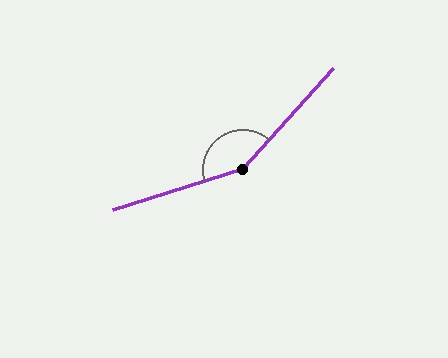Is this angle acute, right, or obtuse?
It is obtuse.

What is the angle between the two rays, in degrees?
Approximately 149 degrees.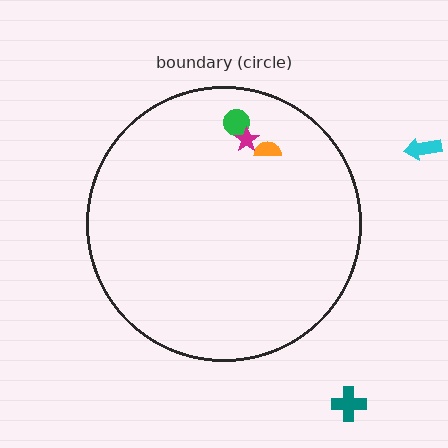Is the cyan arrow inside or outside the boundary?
Outside.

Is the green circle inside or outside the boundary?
Inside.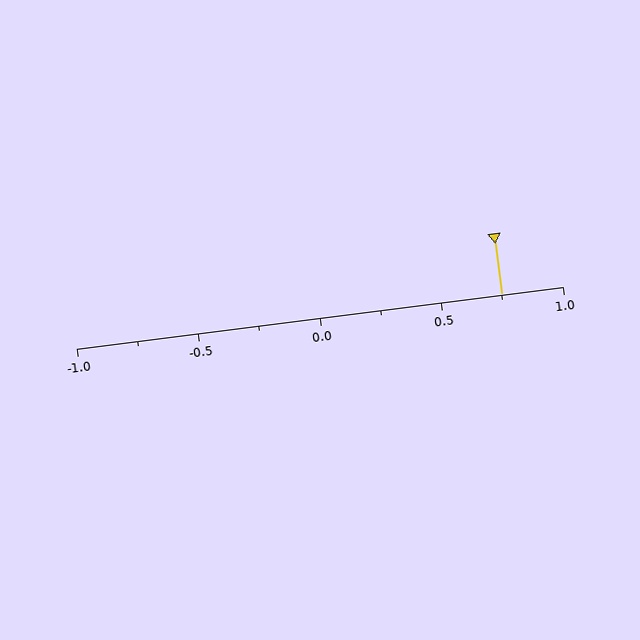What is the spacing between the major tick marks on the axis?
The major ticks are spaced 0.5 apart.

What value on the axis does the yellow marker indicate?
The marker indicates approximately 0.75.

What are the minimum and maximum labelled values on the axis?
The axis runs from -1.0 to 1.0.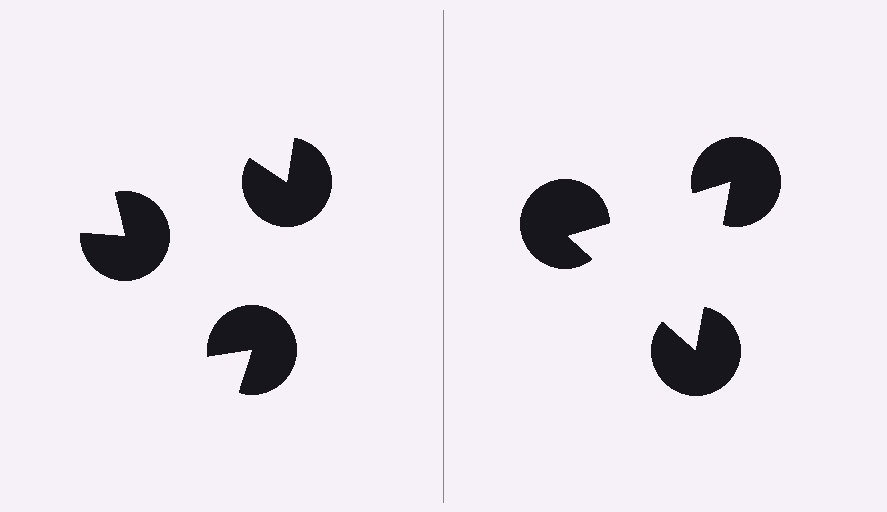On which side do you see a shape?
An illusory triangle appears on the right side. On the left side the wedge cuts are rotated, so no coherent shape forms.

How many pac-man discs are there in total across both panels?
6 — 3 on each side.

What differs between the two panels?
The pac-man discs are positioned identically on both sides; only the wedge orientations differ. On the right they align to a triangle; on the left they are misaligned.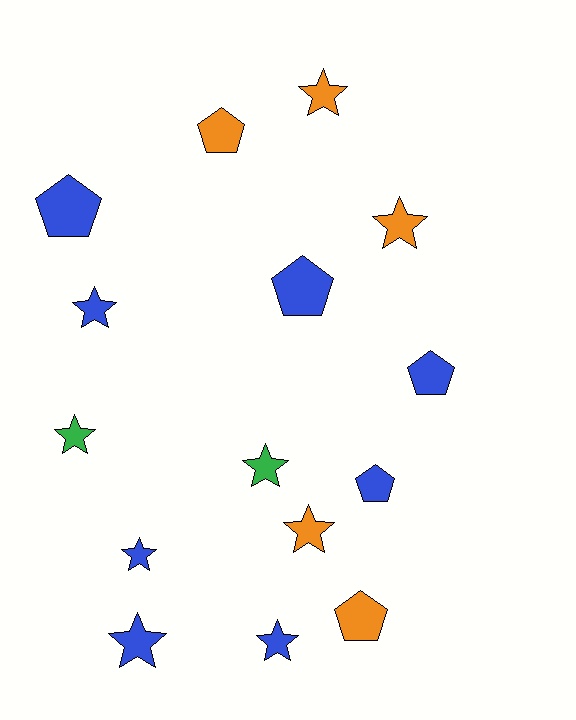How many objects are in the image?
There are 15 objects.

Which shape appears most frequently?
Star, with 9 objects.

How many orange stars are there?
There are 3 orange stars.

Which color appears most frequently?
Blue, with 8 objects.